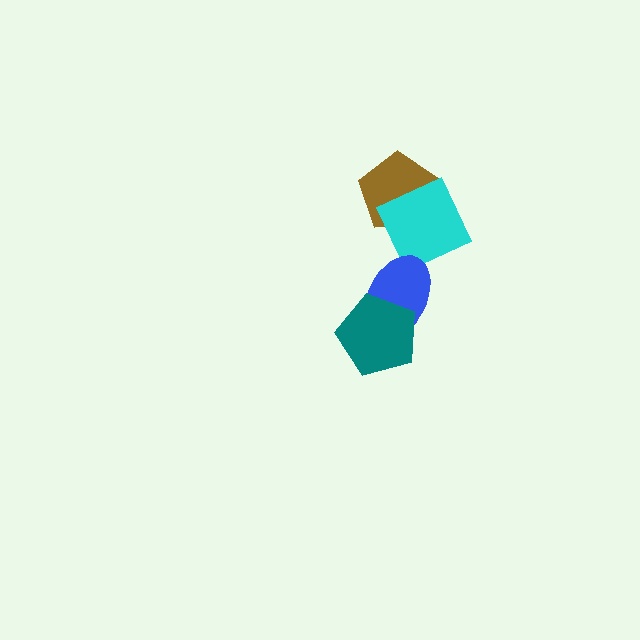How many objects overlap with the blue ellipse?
1 object overlaps with the blue ellipse.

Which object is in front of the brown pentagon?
The cyan square is in front of the brown pentagon.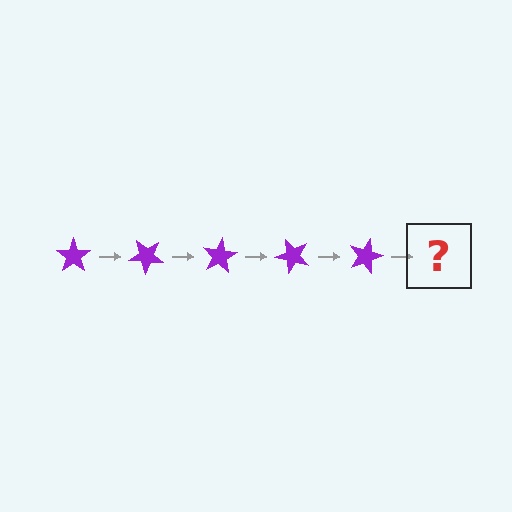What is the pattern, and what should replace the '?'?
The pattern is that the star rotates 40 degrees each step. The '?' should be a purple star rotated 200 degrees.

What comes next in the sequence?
The next element should be a purple star rotated 200 degrees.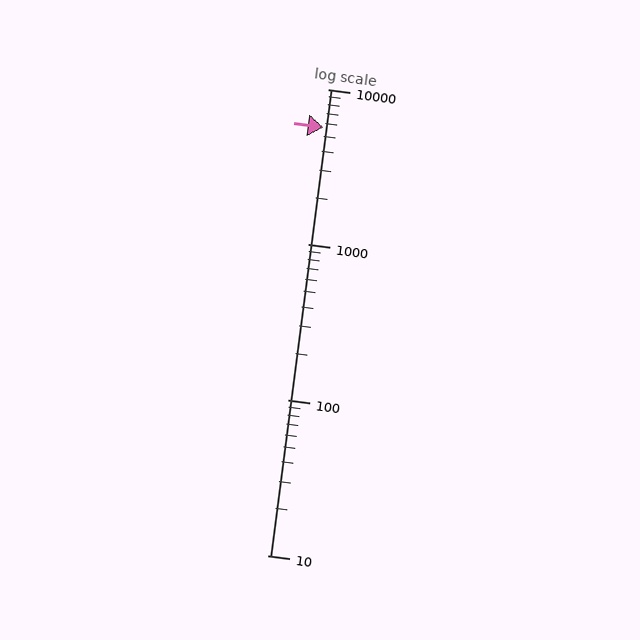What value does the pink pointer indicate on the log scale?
The pointer indicates approximately 5700.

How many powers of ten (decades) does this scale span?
The scale spans 3 decades, from 10 to 10000.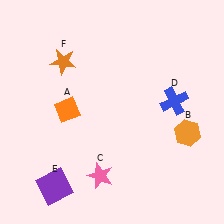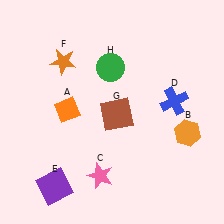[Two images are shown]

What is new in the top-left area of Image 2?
A green circle (H) was added in the top-left area of Image 2.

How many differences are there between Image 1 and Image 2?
There are 2 differences between the two images.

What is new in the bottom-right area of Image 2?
A brown square (G) was added in the bottom-right area of Image 2.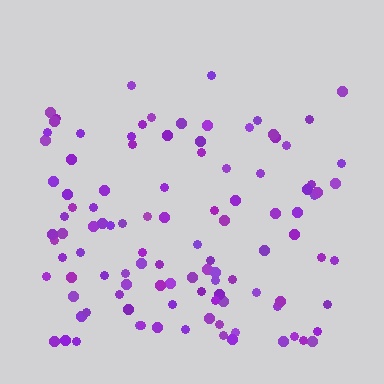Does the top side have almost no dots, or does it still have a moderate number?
Still a moderate number, just noticeably fewer than the bottom.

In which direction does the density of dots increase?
From top to bottom, with the bottom side densest.